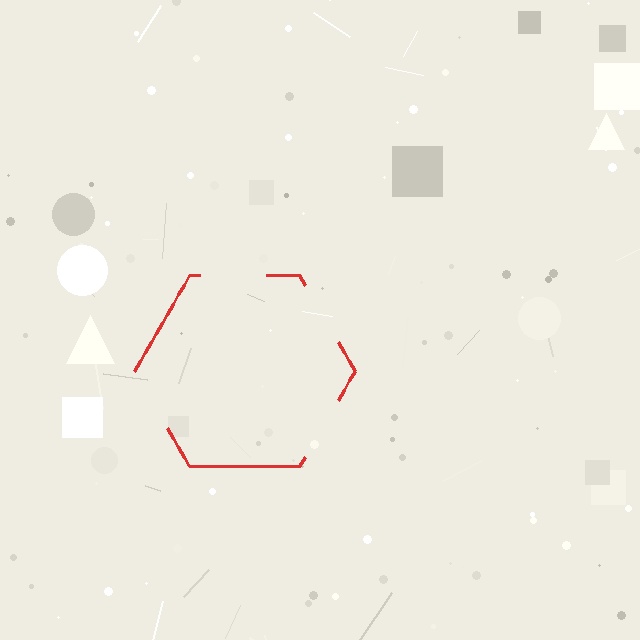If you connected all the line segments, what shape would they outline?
They would outline a hexagon.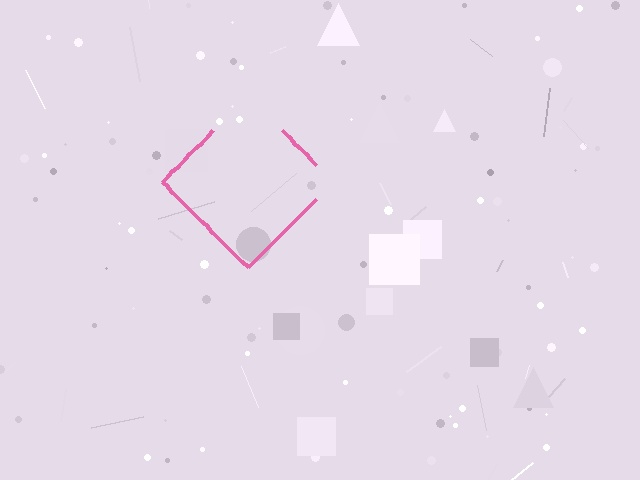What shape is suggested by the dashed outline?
The dashed outline suggests a diamond.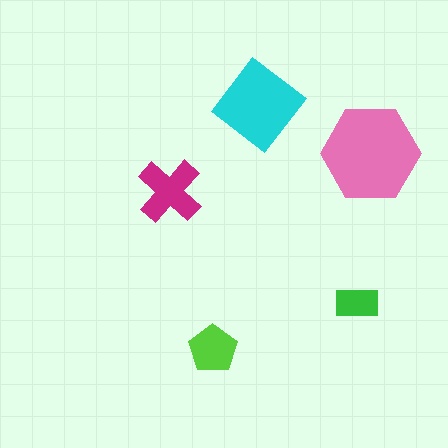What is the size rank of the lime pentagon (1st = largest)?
4th.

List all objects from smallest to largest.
The green rectangle, the lime pentagon, the magenta cross, the cyan diamond, the pink hexagon.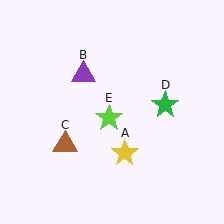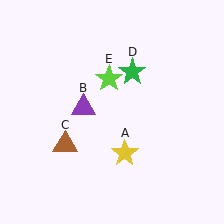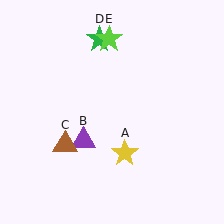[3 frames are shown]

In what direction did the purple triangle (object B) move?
The purple triangle (object B) moved down.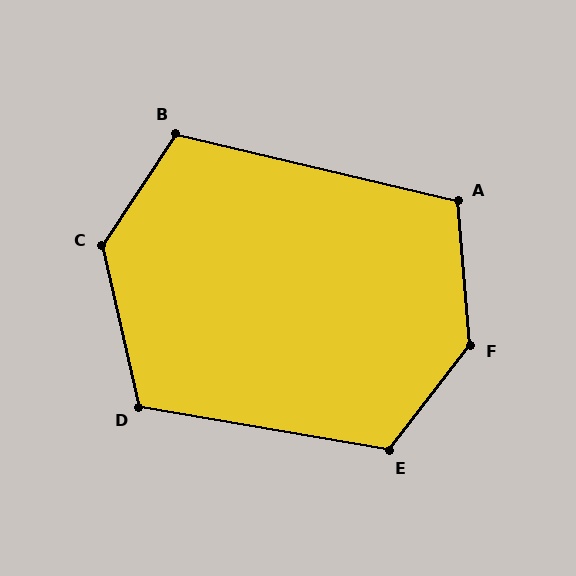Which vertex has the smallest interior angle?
A, at approximately 108 degrees.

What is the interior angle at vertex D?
Approximately 113 degrees (obtuse).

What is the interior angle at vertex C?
Approximately 134 degrees (obtuse).